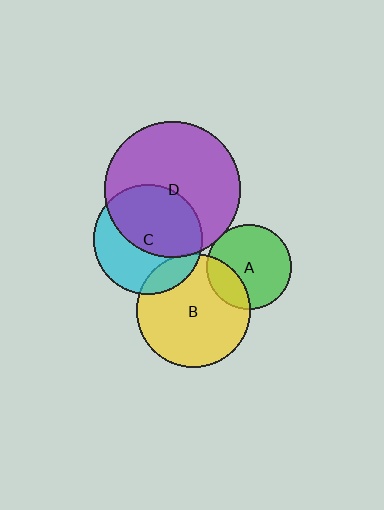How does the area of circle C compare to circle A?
Approximately 1.7 times.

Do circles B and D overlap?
Yes.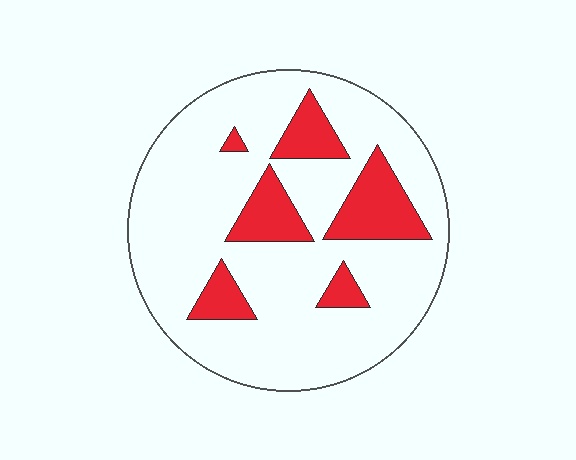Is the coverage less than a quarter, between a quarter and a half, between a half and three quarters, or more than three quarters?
Less than a quarter.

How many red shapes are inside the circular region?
6.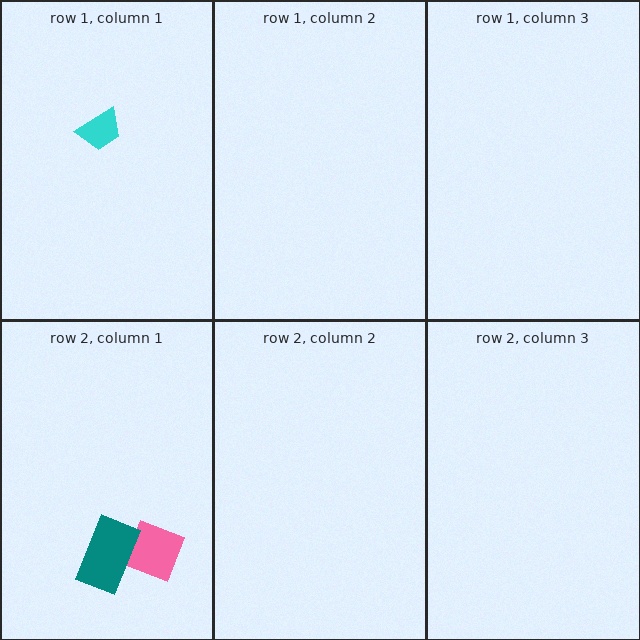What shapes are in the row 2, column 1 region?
The pink diamond, the teal rectangle.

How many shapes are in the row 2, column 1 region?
2.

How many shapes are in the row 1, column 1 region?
1.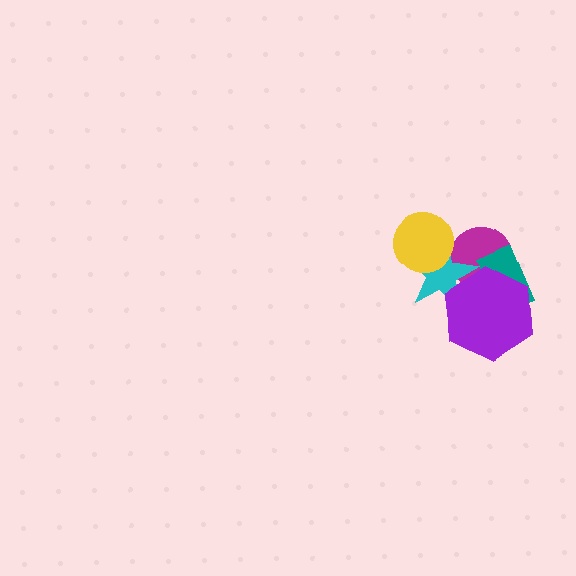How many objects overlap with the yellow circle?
1 object overlaps with the yellow circle.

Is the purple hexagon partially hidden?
No, no other shape covers it.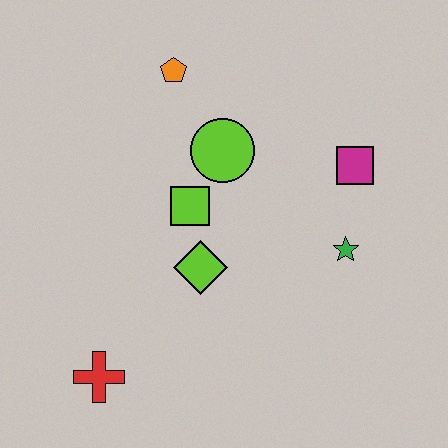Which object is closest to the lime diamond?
The lime square is closest to the lime diamond.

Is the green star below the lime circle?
Yes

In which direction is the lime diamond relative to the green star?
The lime diamond is to the left of the green star.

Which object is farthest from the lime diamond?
The orange pentagon is farthest from the lime diamond.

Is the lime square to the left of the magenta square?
Yes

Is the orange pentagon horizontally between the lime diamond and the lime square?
No